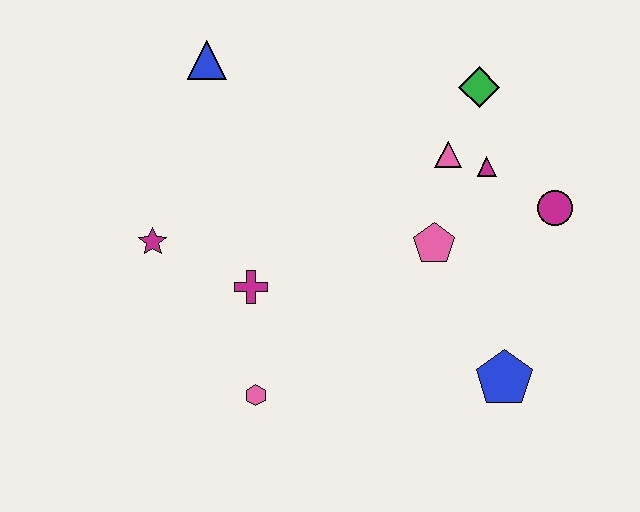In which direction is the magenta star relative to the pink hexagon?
The magenta star is above the pink hexagon.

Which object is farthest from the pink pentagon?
The blue triangle is farthest from the pink pentagon.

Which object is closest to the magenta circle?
The magenta triangle is closest to the magenta circle.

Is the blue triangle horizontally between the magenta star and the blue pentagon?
Yes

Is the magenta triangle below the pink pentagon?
No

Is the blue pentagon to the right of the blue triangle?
Yes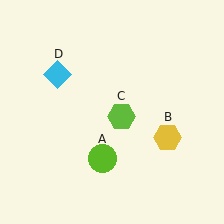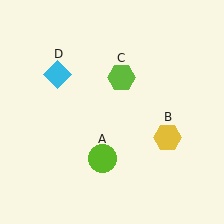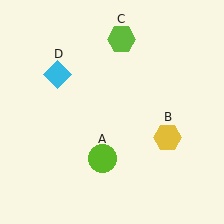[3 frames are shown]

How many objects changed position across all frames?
1 object changed position: lime hexagon (object C).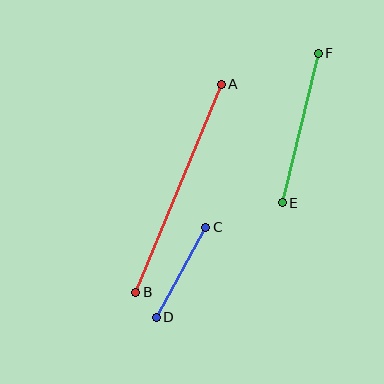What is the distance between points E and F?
The distance is approximately 154 pixels.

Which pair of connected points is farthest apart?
Points A and B are farthest apart.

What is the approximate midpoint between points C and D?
The midpoint is at approximately (181, 272) pixels.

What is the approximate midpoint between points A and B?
The midpoint is at approximately (179, 188) pixels.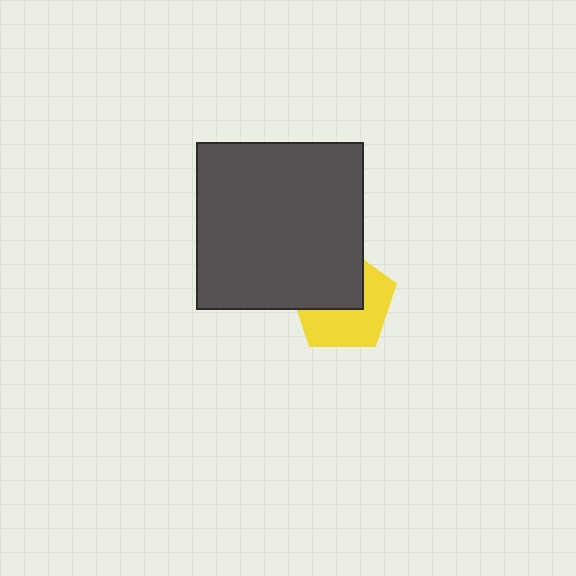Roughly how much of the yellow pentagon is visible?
About half of it is visible (roughly 54%).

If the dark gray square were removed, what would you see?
You would see the complete yellow pentagon.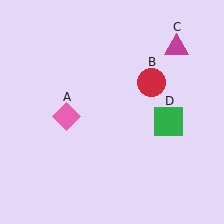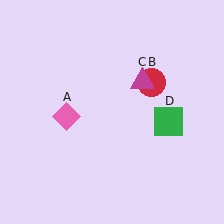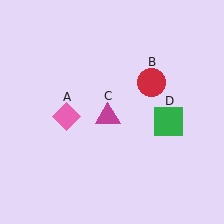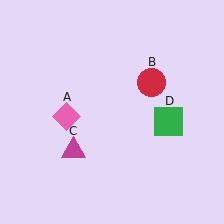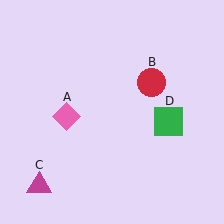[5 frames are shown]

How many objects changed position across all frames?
1 object changed position: magenta triangle (object C).